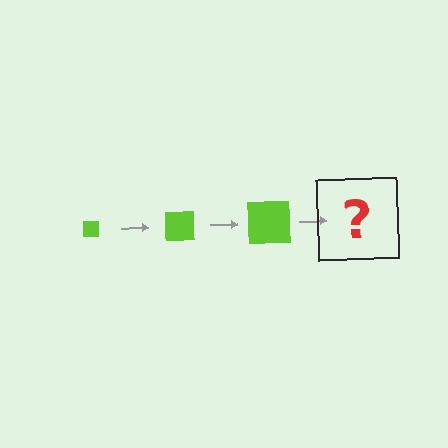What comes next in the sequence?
The next element should be a lime square, larger than the previous one.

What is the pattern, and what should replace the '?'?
The pattern is that the square gets progressively larger each step. The '?' should be a lime square, larger than the previous one.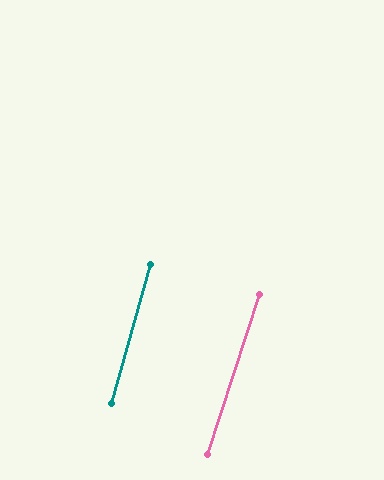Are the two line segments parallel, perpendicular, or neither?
Parallel — their directions differ by only 1.7°.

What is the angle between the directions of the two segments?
Approximately 2 degrees.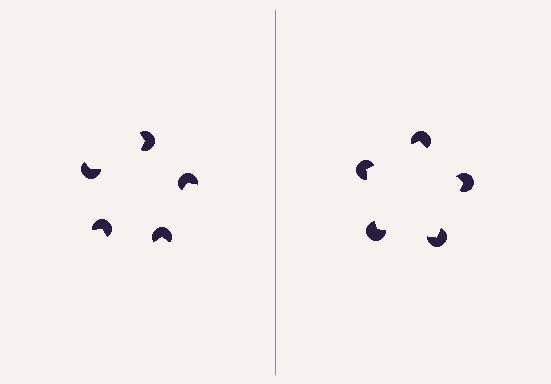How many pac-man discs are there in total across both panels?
10 — 5 on each side.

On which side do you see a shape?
An illusory pentagon appears on the right side. On the left side the wedge cuts are rotated, so no coherent shape forms.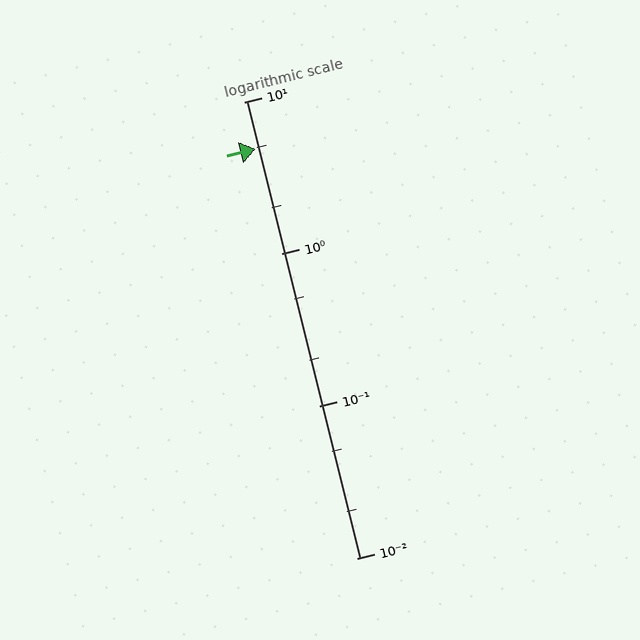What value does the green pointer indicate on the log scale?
The pointer indicates approximately 4.9.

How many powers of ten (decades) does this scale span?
The scale spans 3 decades, from 0.01 to 10.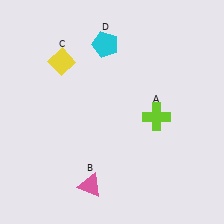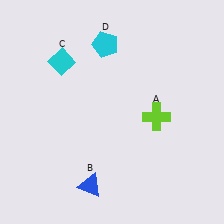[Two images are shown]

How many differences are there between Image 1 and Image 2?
There are 2 differences between the two images.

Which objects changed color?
B changed from pink to blue. C changed from yellow to cyan.